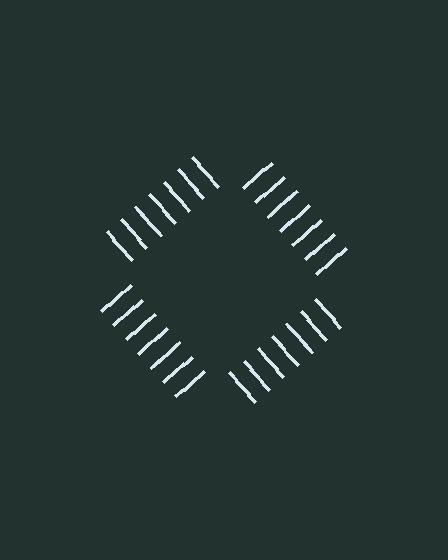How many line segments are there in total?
28 — 7 along each of the 4 edges.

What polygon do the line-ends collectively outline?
An illusory square — the line segments terminate on its edges but no continuous stroke is drawn.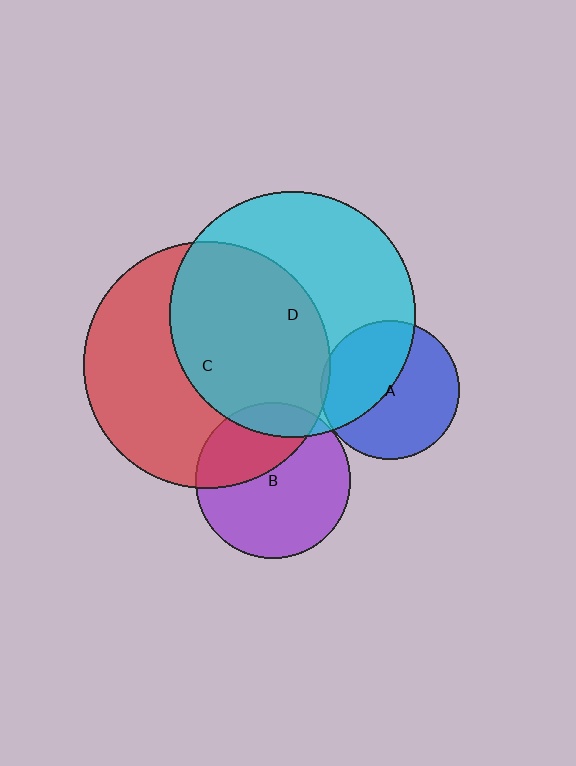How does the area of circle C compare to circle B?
Approximately 2.5 times.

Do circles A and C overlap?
Yes.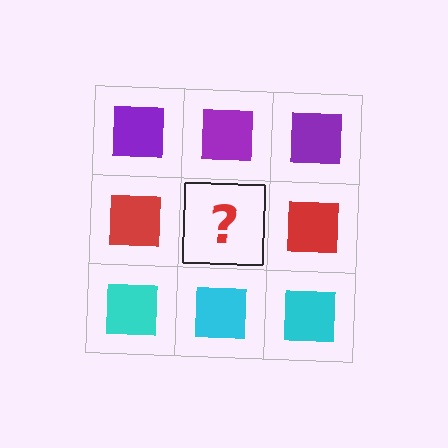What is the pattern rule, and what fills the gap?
The rule is that each row has a consistent color. The gap should be filled with a red square.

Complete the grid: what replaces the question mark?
The question mark should be replaced with a red square.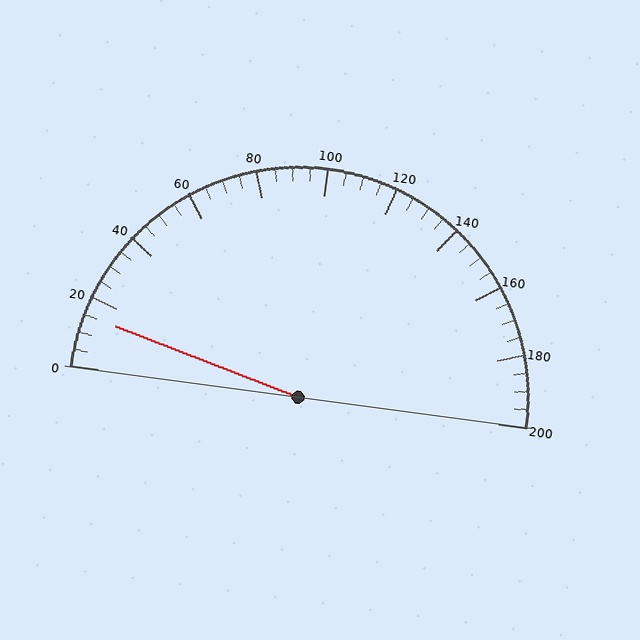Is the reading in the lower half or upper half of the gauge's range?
The reading is in the lower half of the range (0 to 200).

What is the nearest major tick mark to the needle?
The nearest major tick mark is 20.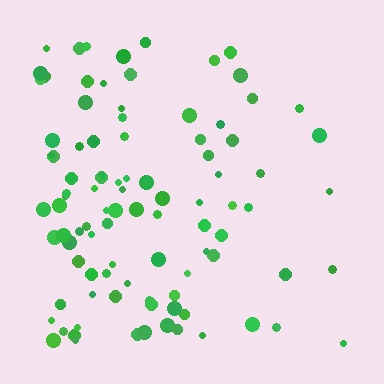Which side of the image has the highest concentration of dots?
The left.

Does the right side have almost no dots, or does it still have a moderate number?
Still a moderate number, just noticeably fewer than the left.